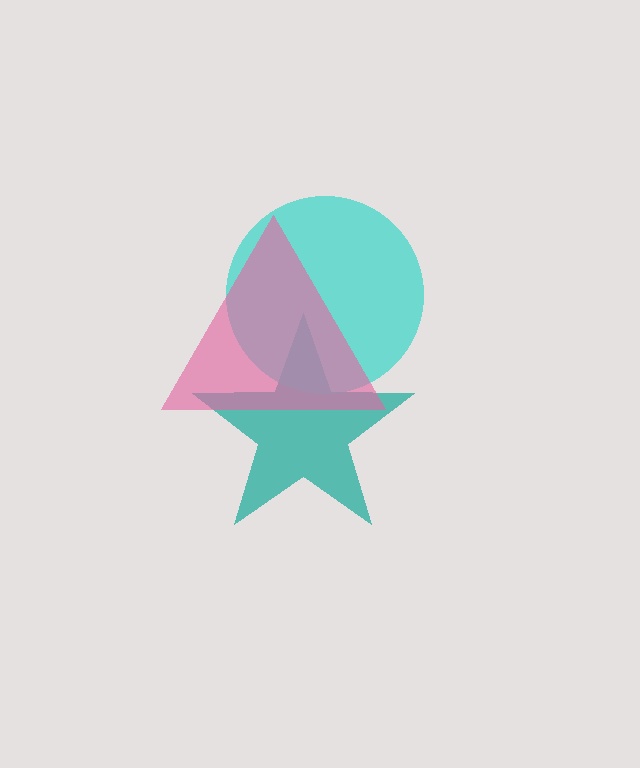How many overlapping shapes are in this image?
There are 3 overlapping shapes in the image.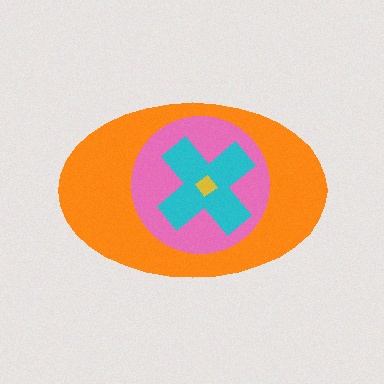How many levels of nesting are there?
4.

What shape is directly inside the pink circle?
The cyan cross.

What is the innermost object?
The yellow diamond.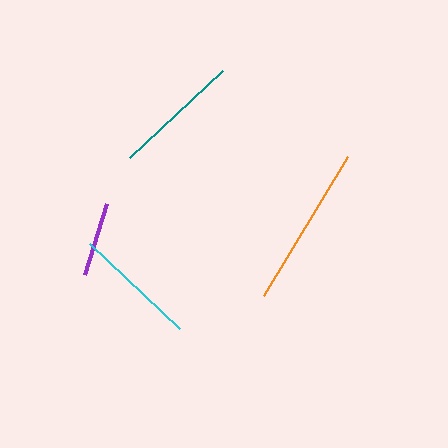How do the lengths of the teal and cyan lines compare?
The teal and cyan lines are approximately the same length.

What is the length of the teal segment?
The teal segment is approximately 127 pixels long.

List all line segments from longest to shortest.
From longest to shortest: orange, teal, cyan, purple.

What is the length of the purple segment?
The purple segment is approximately 74 pixels long.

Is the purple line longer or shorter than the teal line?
The teal line is longer than the purple line.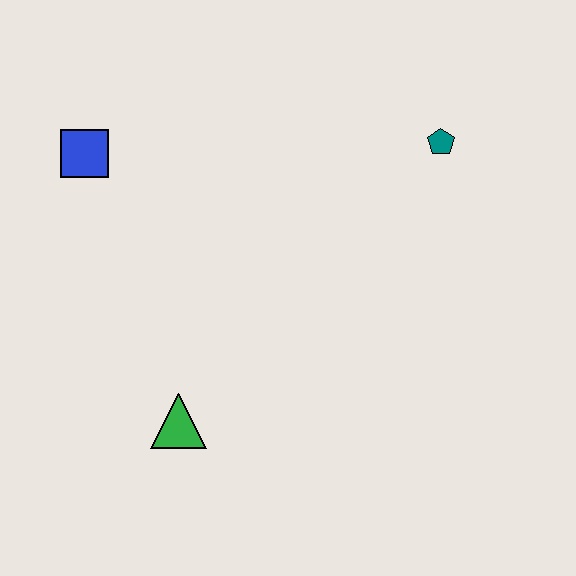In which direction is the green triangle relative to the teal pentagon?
The green triangle is below the teal pentagon.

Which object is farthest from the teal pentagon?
The green triangle is farthest from the teal pentagon.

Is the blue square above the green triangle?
Yes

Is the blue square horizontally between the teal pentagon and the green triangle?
No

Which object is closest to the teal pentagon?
The blue square is closest to the teal pentagon.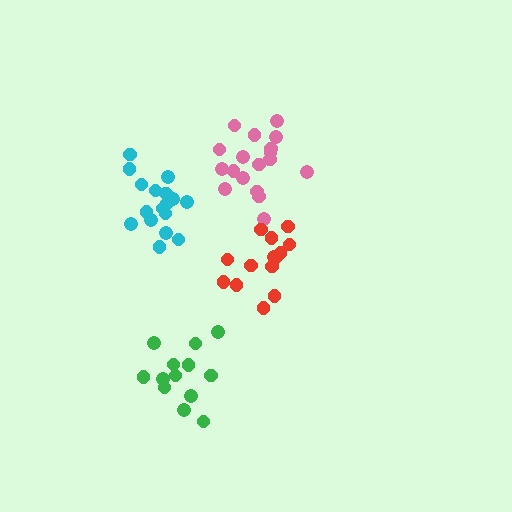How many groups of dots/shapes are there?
There are 4 groups.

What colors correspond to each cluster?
The clusters are colored: green, pink, red, cyan.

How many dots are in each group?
Group 1: 13 dots, Group 2: 18 dots, Group 3: 14 dots, Group 4: 17 dots (62 total).